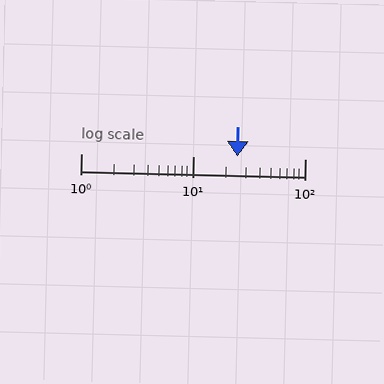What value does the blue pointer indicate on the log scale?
The pointer indicates approximately 25.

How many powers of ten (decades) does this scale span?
The scale spans 2 decades, from 1 to 100.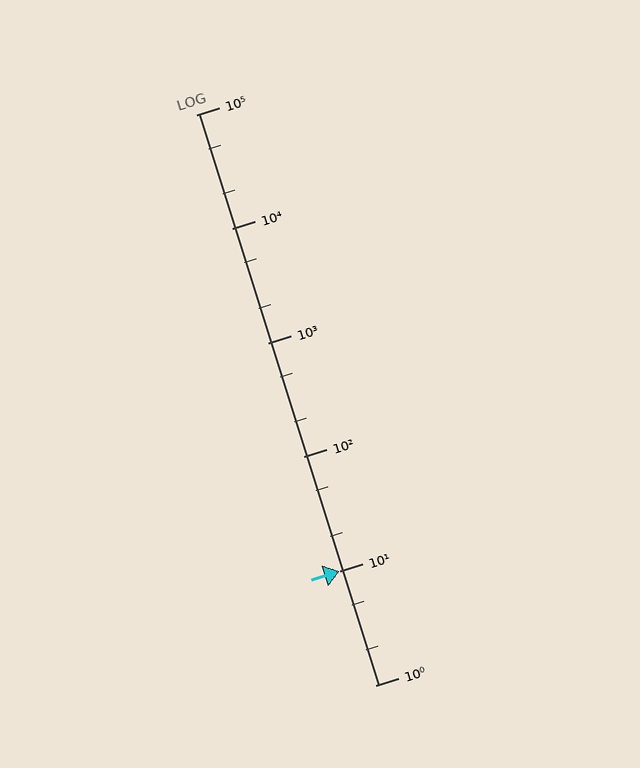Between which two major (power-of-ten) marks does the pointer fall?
The pointer is between 10 and 100.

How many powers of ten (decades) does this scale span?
The scale spans 5 decades, from 1 to 100000.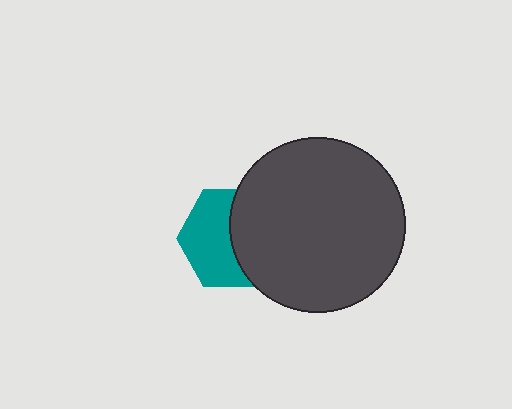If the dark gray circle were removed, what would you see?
You would see the complete teal hexagon.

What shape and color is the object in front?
The object in front is a dark gray circle.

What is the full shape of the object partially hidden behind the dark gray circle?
The partially hidden object is a teal hexagon.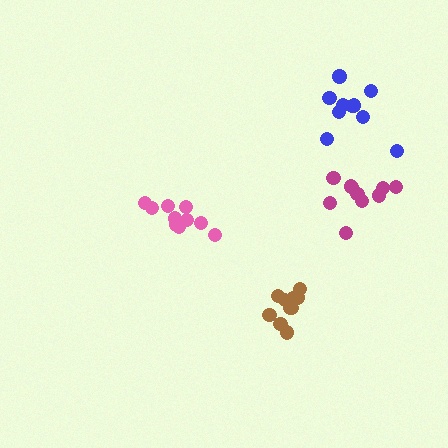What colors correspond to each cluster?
The clusters are colored: pink, brown, blue, magenta.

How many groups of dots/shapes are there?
There are 4 groups.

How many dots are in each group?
Group 1: 10 dots, Group 2: 10 dots, Group 3: 10 dots, Group 4: 10 dots (40 total).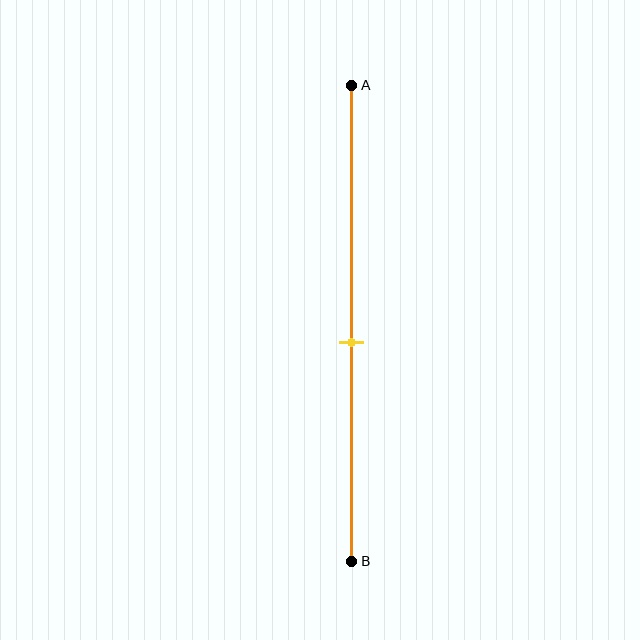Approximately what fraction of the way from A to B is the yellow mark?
The yellow mark is approximately 55% of the way from A to B.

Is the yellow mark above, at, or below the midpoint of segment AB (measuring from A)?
The yellow mark is below the midpoint of segment AB.